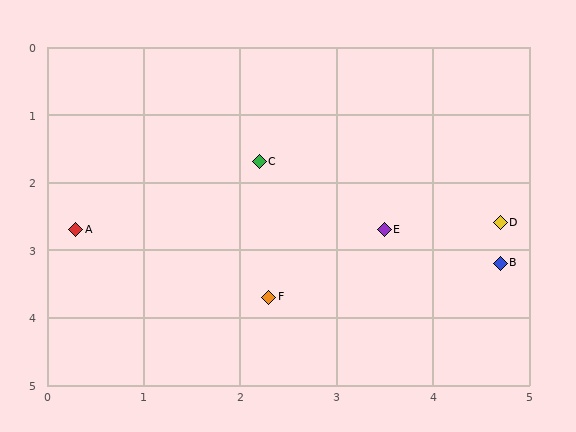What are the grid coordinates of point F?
Point F is at approximately (2.3, 3.7).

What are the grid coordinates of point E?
Point E is at approximately (3.5, 2.7).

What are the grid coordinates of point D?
Point D is at approximately (4.7, 2.6).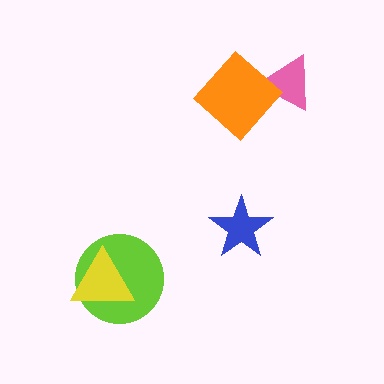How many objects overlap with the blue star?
0 objects overlap with the blue star.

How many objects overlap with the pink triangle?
1 object overlaps with the pink triangle.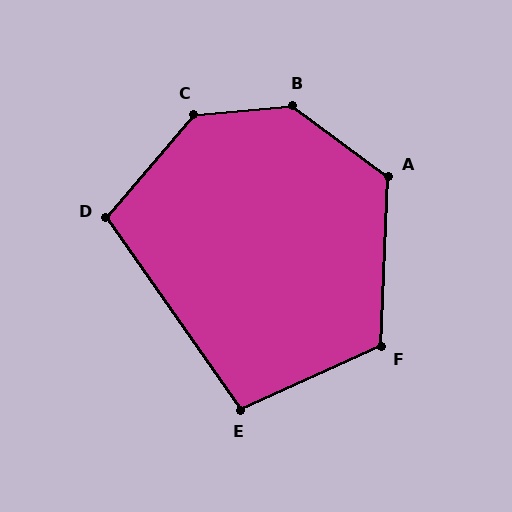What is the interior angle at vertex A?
Approximately 124 degrees (obtuse).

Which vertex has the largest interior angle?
B, at approximately 139 degrees.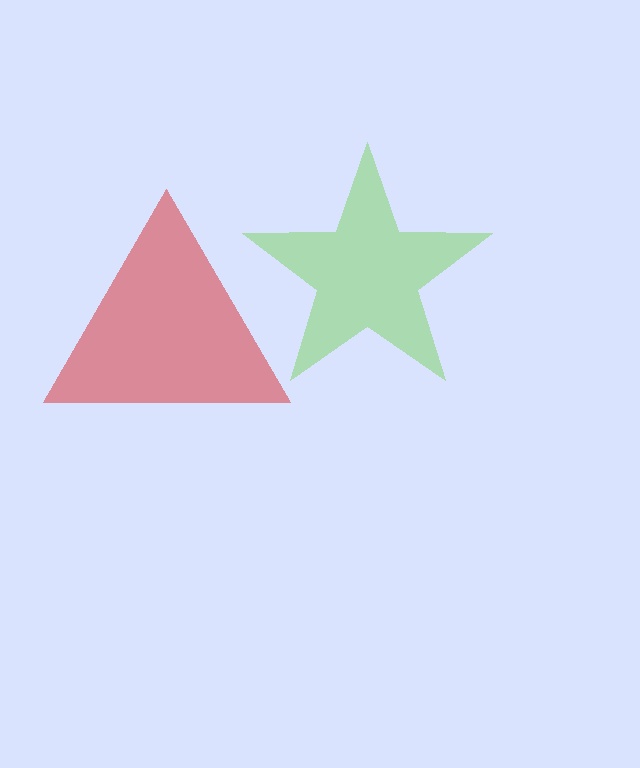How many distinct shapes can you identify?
There are 2 distinct shapes: a lime star, a red triangle.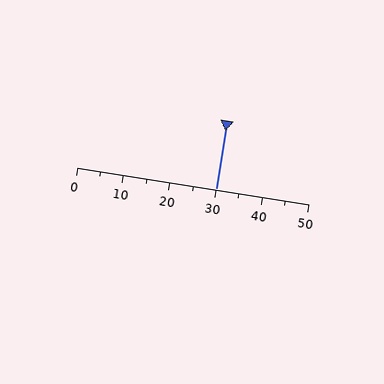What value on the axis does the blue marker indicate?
The marker indicates approximately 30.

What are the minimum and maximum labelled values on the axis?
The axis runs from 0 to 50.